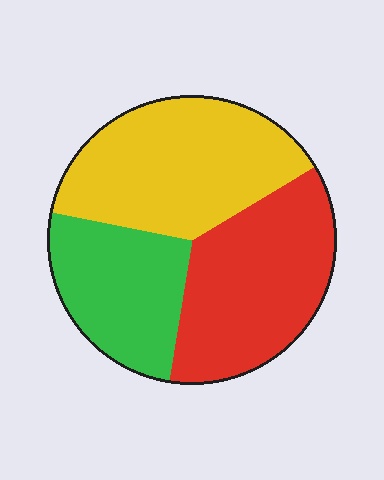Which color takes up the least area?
Green, at roughly 25%.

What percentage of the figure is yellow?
Yellow covers around 40% of the figure.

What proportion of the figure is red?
Red covers 36% of the figure.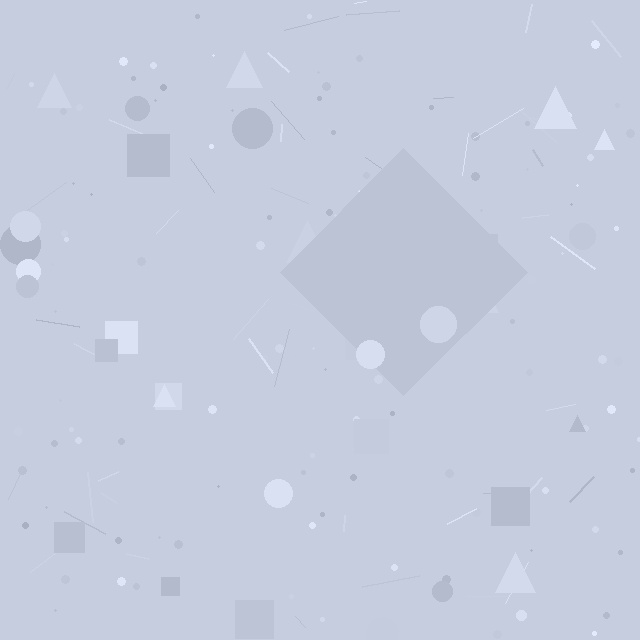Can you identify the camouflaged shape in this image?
The camouflaged shape is a diamond.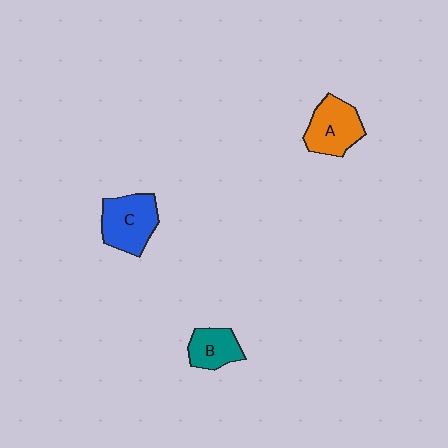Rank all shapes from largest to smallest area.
From largest to smallest: C (blue), A (orange), B (teal).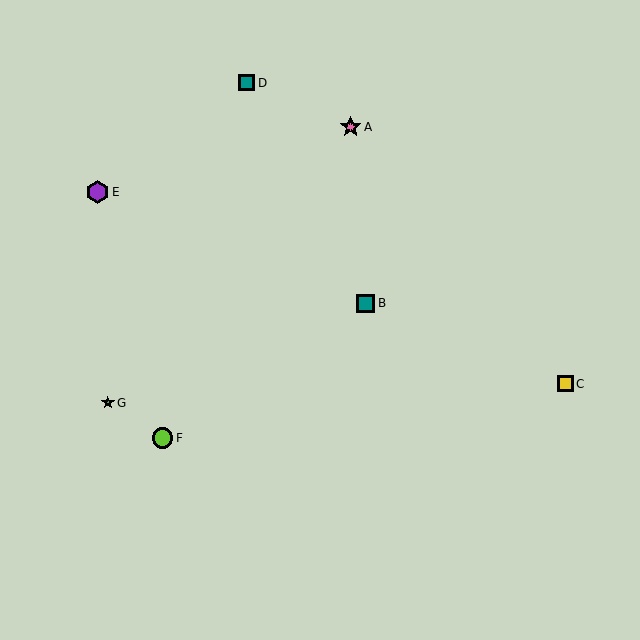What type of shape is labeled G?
Shape G is a green star.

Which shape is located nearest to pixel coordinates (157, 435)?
The lime circle (labeled F) at (162, 438) is nearest to that location.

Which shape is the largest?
The purple hexagon (labeled E) is the largest.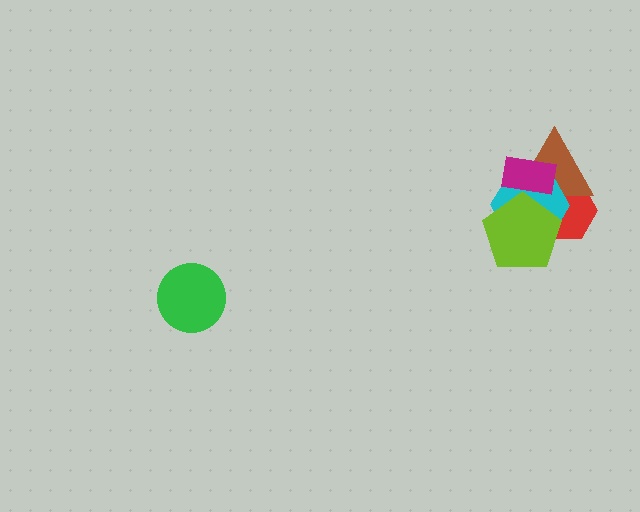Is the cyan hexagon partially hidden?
Yes, it is partially covered by another shape.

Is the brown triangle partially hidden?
Yes, it is partially covered by another shape.